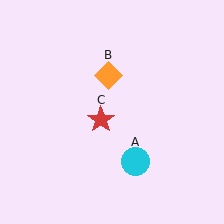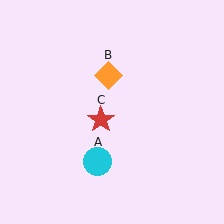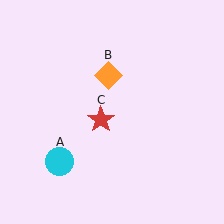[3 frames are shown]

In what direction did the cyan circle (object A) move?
The cyan circle (object A) moved left.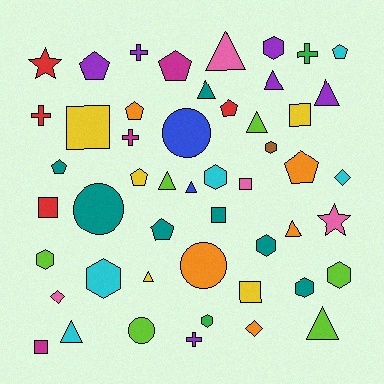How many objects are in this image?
There are 50 objects.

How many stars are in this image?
There are 2 stars.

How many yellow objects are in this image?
There are 5 yellow objects.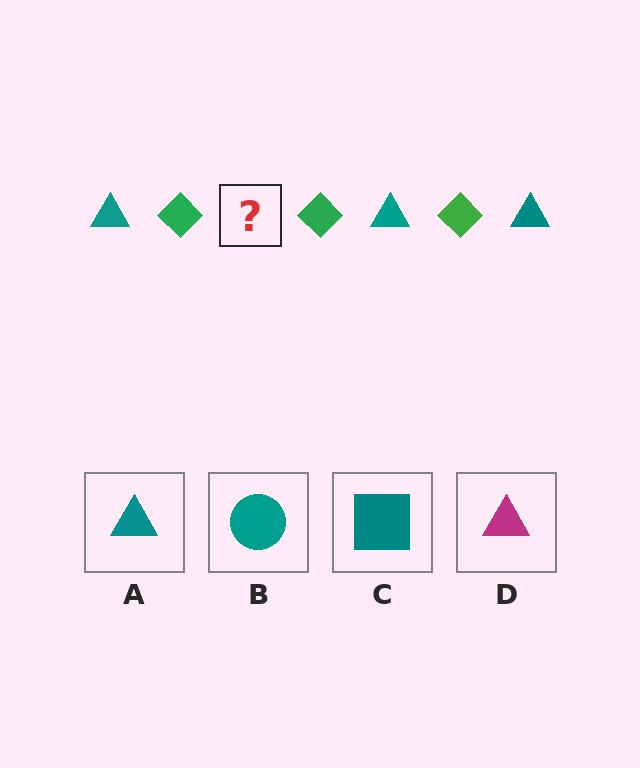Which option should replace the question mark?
Option A.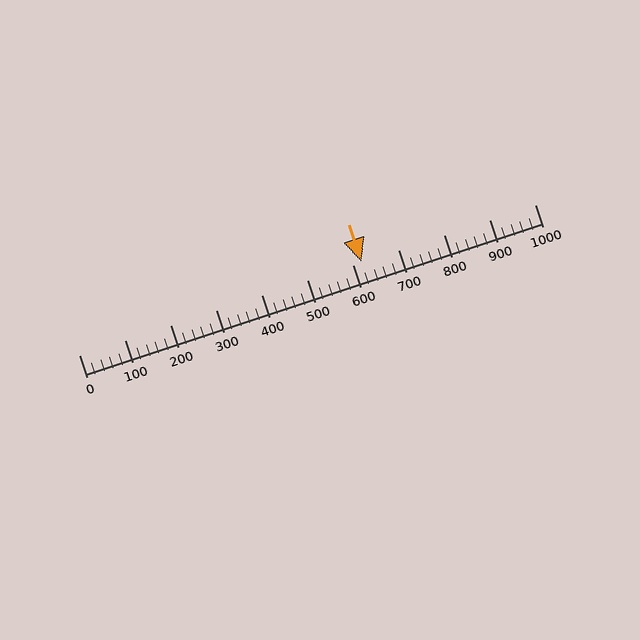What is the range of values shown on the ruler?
The ruler shows values from 0 to 1000.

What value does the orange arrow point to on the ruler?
The orange arrow points to approximately 620.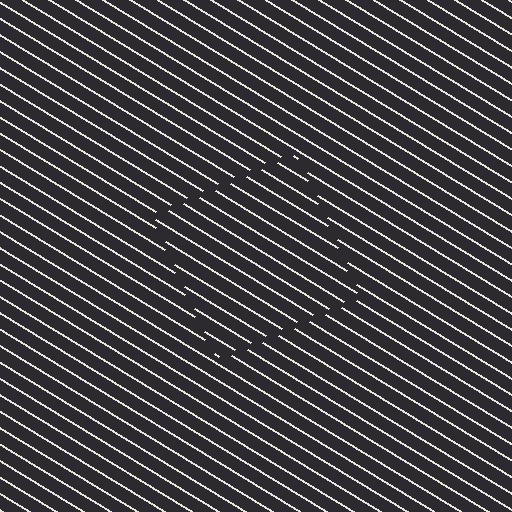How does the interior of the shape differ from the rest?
The interior of the shape contains the same grating, shifted by half a period — the contour is defined by the phase discontinuity where line-ends from the inner and outer gratings abut.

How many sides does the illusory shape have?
4 sides — the line-ends trace a square.